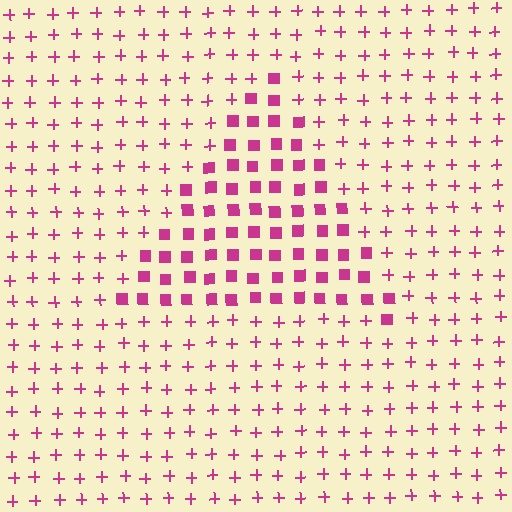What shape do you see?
I see a triangle.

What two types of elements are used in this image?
The image uses squares inside the triangle region and plus signs outside it.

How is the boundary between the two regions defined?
The boundary is defined by a change in element shape: squares inside vs. plus signs outside. All elements share the same color and spacing.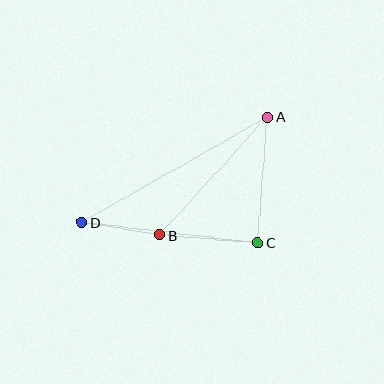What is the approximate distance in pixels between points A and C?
The distance between A and C is approximately 126 pixels.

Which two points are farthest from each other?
Points A and D are farthest from each other.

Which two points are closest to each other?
Points B and D are closest to each other.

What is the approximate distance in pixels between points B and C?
The distance between B and C is approximately 98 pixels.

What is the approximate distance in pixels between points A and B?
The distance between A and B is approximately 160 pixels.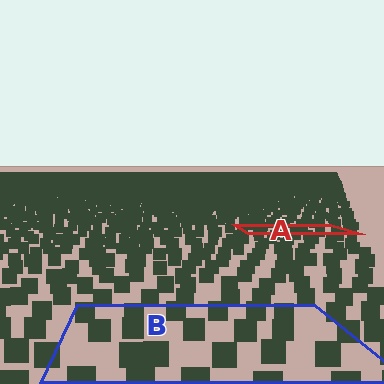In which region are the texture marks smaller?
The texture marks are smaller in region A, because it is farther away.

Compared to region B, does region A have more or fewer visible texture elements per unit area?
Region A has more texture elements per unit area — they are packed more densely because it is farther away.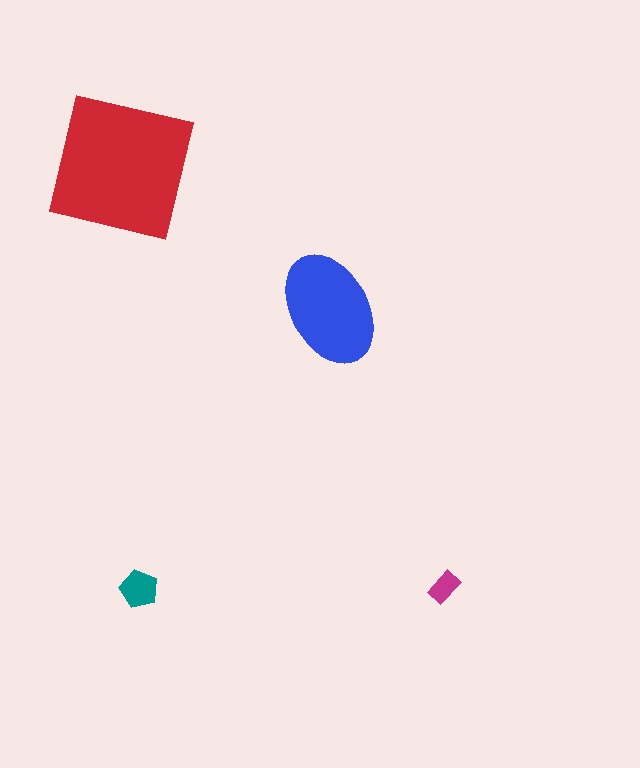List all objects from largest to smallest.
The red square, the blue ellipse, the teal pentagon, the magenta rectangle.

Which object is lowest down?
The teal pentagon is bottommost.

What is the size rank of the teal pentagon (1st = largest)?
3rd.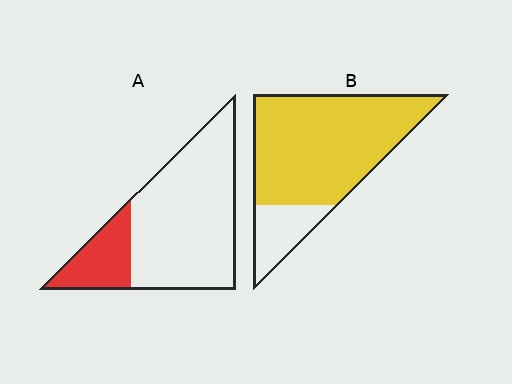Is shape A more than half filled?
No.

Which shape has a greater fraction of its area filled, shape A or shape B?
Shape B.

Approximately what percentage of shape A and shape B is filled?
A is approximately 20% and B is approximately 80%.